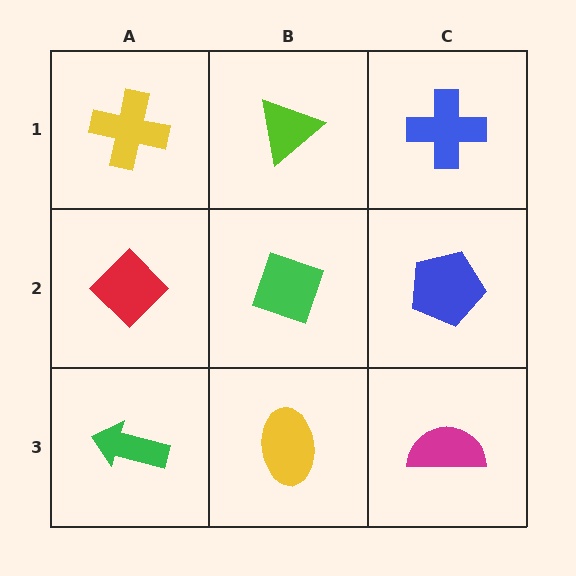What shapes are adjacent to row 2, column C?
A blue cross (row 1, column C), a magenta semicircle (row 3, column C), a green diamond (row 2, column B).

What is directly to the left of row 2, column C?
A green diamond.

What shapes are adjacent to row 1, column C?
A blue pentagon (row 2, column C), a lime triangle (row 1, column B).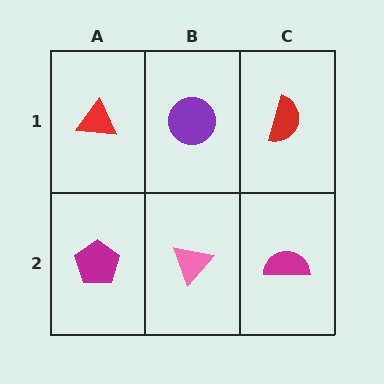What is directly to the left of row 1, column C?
A purple circle.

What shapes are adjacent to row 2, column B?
A purple circle (row 1, column B), a magenta pentagon (row 2, column A), a magenta semicircle (row 2, column C).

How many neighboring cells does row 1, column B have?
3.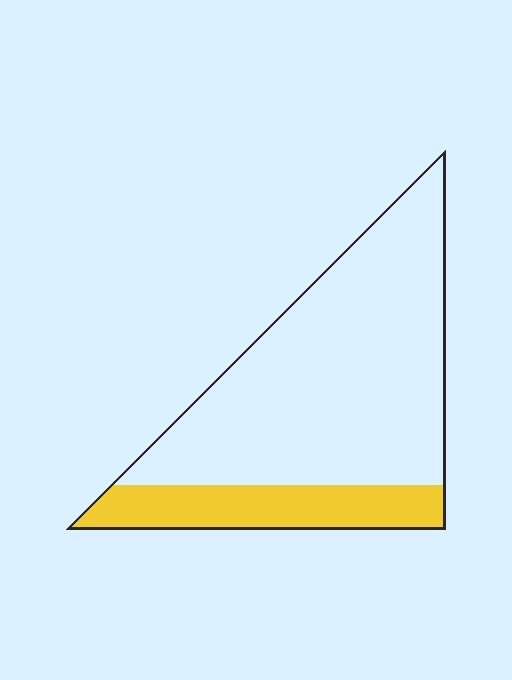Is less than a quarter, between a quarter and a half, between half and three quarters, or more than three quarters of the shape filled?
Less than a quarter.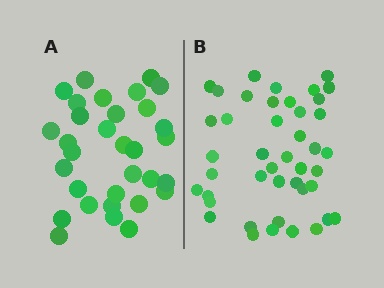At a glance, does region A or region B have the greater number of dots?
Region B (the right region) has more dots.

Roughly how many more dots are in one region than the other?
Region B has roughly 12 or so more dots than region A.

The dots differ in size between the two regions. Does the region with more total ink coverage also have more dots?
No. Region A has more total ink coverage because its dots are larger, but region B actually contains more individual dots. Total area can be misleading — the number of items is what matters here.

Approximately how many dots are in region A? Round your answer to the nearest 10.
About 30 dots. (The exact count is 32, which rounds to 30.)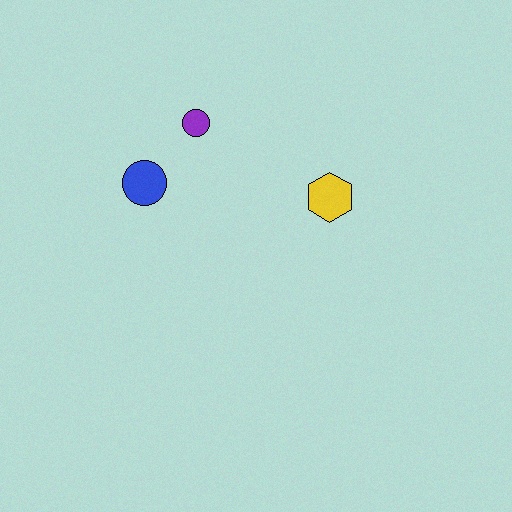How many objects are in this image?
There are 3 objects.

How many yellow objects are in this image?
There is 1 yellow object.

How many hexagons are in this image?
There is 1 hexagon.